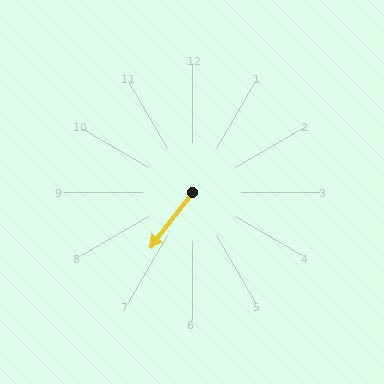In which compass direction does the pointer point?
Southwest.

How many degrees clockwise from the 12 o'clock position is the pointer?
Approximately 217 degrees.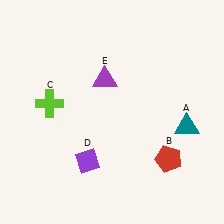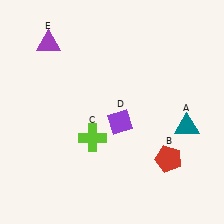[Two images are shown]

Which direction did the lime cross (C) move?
The lime cross (C) moved right.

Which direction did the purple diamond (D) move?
The purple diamond (D) moved up.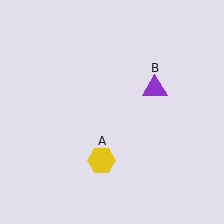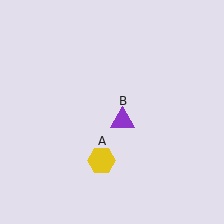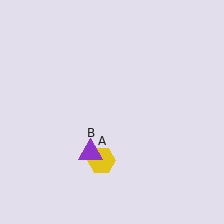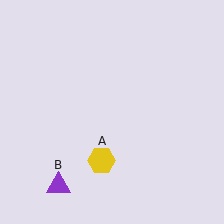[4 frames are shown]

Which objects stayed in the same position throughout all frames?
Yellow hexagon (object A) remained stationary.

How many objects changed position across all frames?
1 object changed position: purple triangle (object B).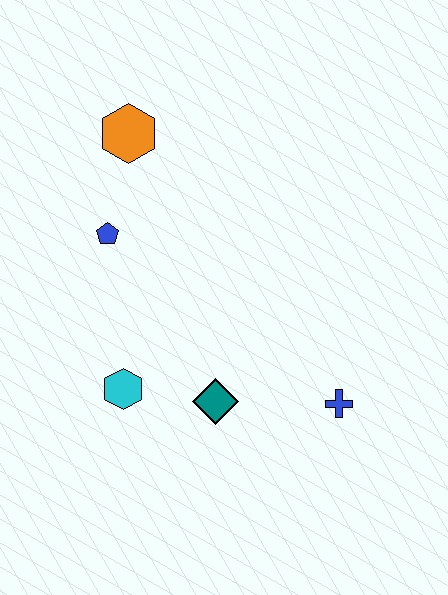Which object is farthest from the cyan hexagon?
The orange hexagon is farthest from the cyan hexagon.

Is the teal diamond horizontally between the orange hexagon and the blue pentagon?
No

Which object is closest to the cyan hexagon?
The teal diamond is closest to the cyan hexagon.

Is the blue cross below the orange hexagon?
Yes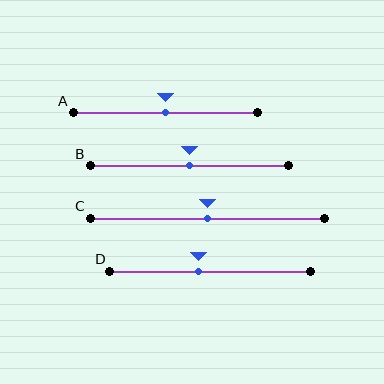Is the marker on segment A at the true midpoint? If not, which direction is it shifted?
Yes, the marker on segment A is at the true midpoint.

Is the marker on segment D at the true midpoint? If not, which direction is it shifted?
No, the marker on segment D is shifted to the left by about 6% of the segment length.